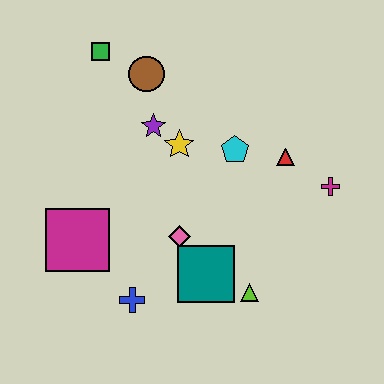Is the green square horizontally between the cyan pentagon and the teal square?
No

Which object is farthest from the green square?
The lime triangle is farthest from the green square.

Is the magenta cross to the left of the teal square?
No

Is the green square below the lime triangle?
No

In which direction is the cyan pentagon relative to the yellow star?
The cyan pentagon is to the right of the yellow star.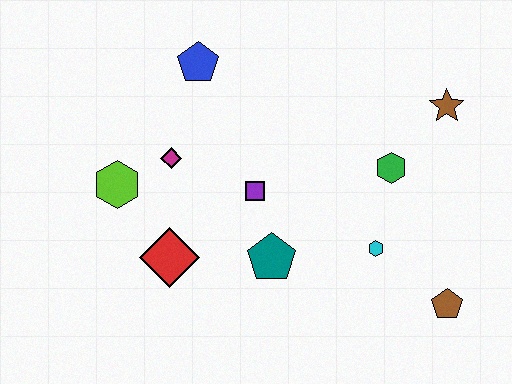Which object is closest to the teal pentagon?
The purple square is closest to the teal pentagon.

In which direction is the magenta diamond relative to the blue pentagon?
The magenta diamond is below the blue pentagon.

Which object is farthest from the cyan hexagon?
The lime hexagon is farthest from the cyan hexagon.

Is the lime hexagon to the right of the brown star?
No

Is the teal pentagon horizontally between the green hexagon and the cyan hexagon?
No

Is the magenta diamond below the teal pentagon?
No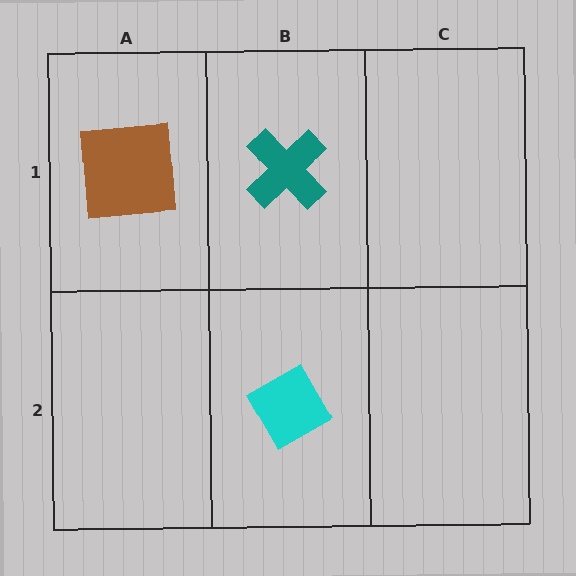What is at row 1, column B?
A teal cross.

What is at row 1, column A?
A brown square.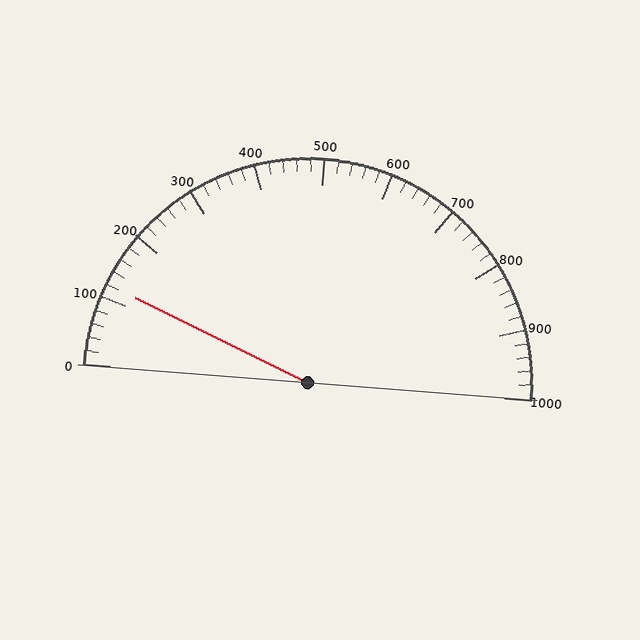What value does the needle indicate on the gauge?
The needle indicates approximately 120.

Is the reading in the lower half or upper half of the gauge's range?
The reading is in the lower half of the range (0 to 1000).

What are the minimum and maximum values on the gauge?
The gauge ranges from 0 to 1000.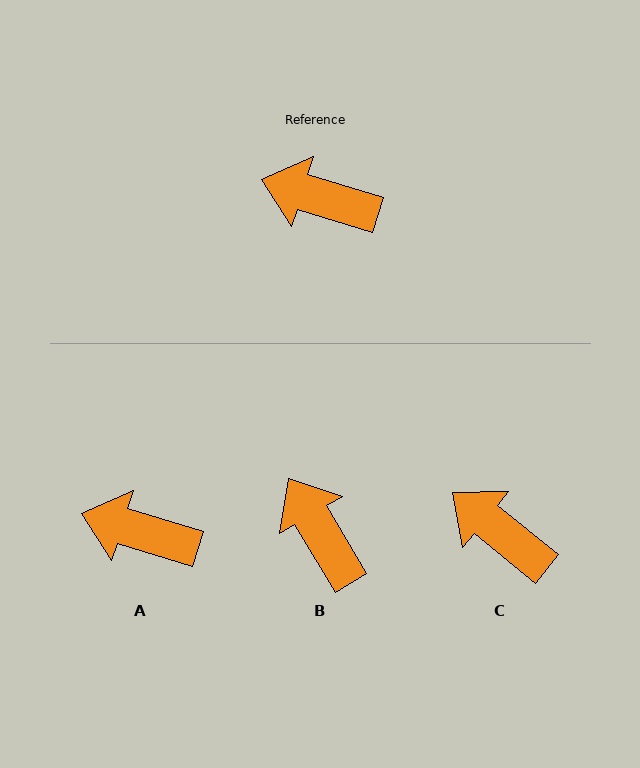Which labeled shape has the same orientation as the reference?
A.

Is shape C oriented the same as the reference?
No, it is off by about 22 degrees.